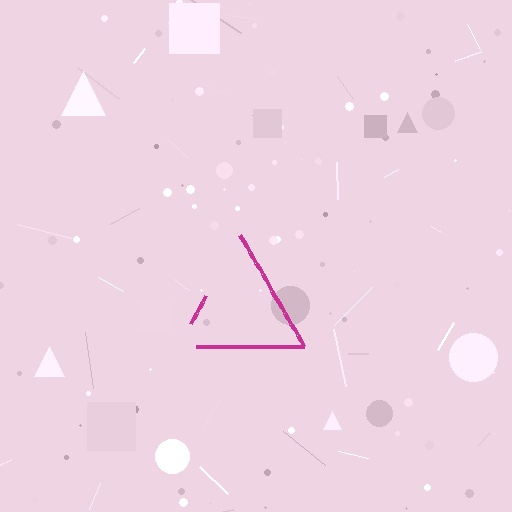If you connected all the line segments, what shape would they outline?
They would outline a triangle.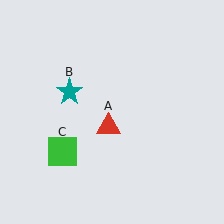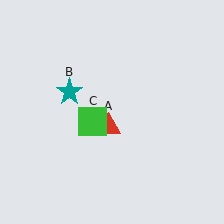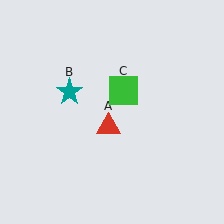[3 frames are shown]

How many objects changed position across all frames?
1 object changed position: green square (object C).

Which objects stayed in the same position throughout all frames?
Red triangle (object A) and teal star (object B) remained stationary.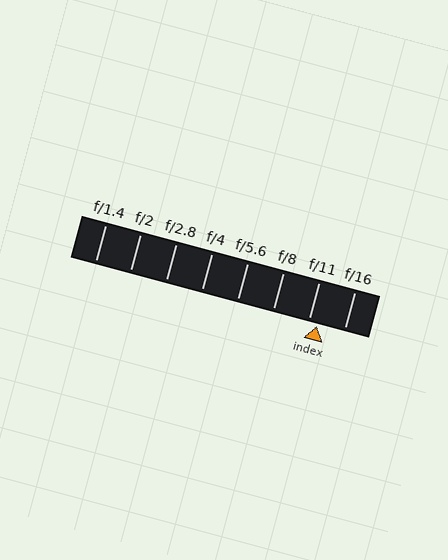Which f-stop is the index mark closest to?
The index mark is closest to f/11.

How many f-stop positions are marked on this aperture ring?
There are 8 f-stop positions marked.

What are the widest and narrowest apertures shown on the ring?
The widest aperture shown is f/1.4 and the narrowest is f/16.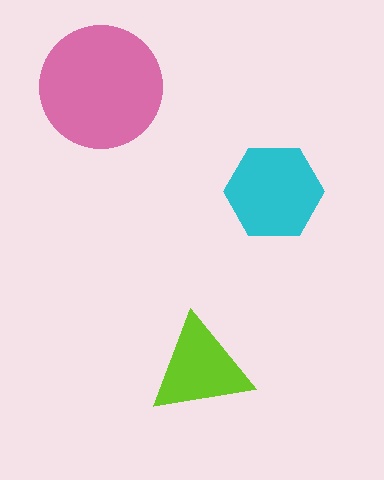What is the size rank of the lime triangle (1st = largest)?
3rd.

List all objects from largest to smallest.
The pink circle, the cyan hexagon, the lime triangle.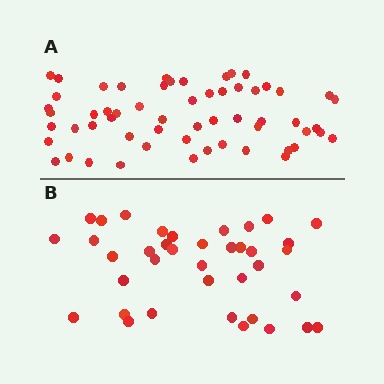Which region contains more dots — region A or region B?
Region A (the top region) has more dots.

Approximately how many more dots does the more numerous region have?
Region A has approximately 20 more dots than region B.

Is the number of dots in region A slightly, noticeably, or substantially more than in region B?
Region A has substantially more. The ratio is roughly 1.5 to 1.